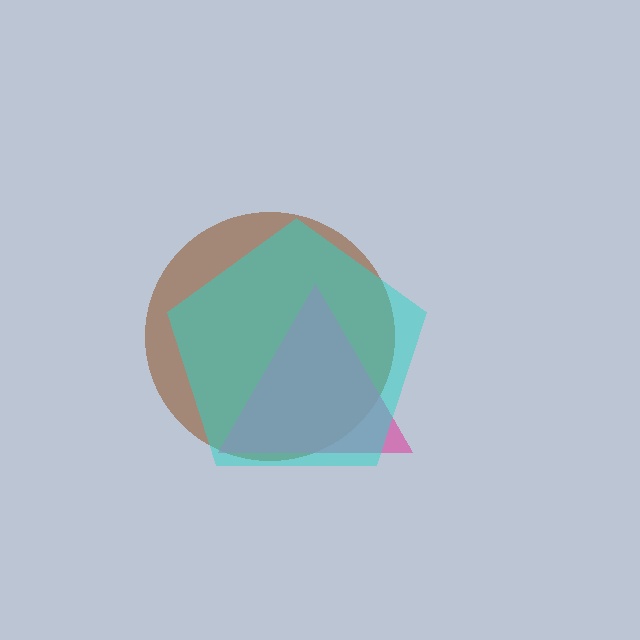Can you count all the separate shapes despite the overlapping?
Yes, there are 3 separate shapes.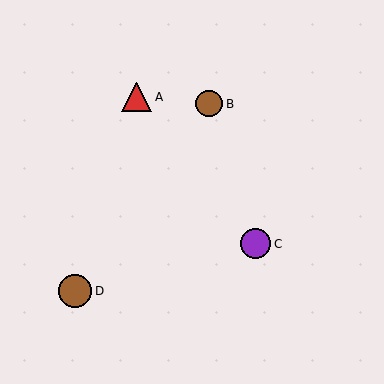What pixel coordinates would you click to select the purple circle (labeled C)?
Click at (256, 244) to select the purple circle C.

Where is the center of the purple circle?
The center of the purple circle is at (256, 244).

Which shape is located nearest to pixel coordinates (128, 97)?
The red triangle (labeled A) at (137, 97) is nearest to that location.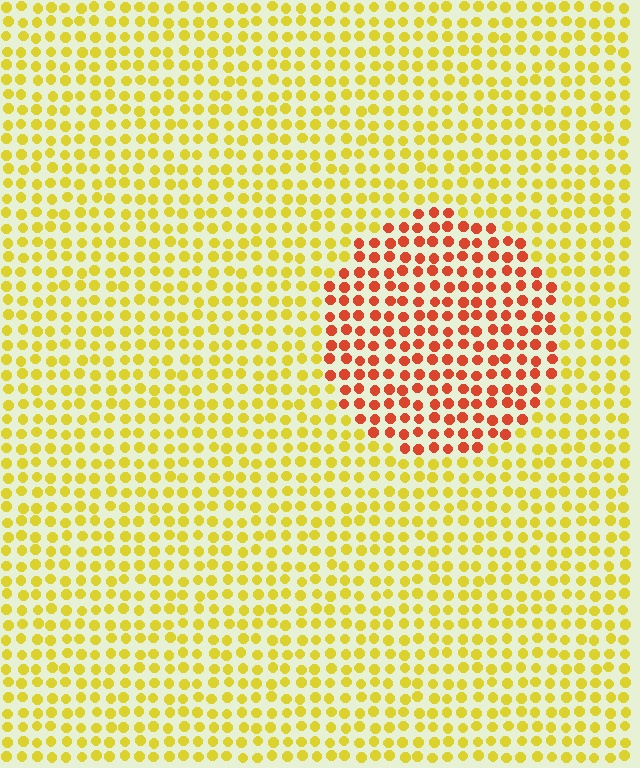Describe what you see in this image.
The image is filled with small yellow elements in a uniform arrangement. A circle-shaped region is visible where the elements are tinted to a slightly different hue, forming a subtle color boundary.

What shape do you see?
I see a circle.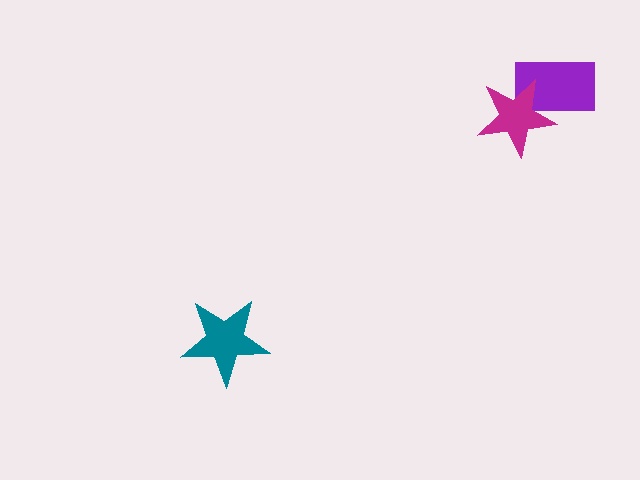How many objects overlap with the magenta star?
1 object overlaps with the magenta star.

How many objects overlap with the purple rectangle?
1 object overlaps with the purple rectangle.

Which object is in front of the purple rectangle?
The magenta star is in front of the purple rectangle.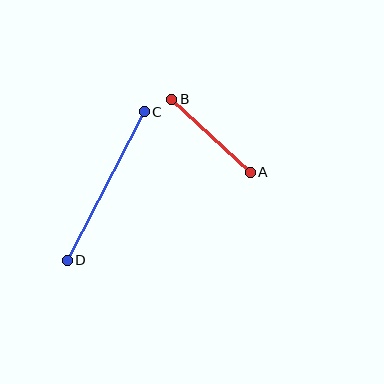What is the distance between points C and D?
The distance is approximately 167 pixels.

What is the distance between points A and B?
The distance is approximately 107 pixels.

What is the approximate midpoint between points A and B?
The midpoint is at approximately (211, 136) pixels.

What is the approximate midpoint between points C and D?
The midpoint is at approximately (106, 186) pixels.